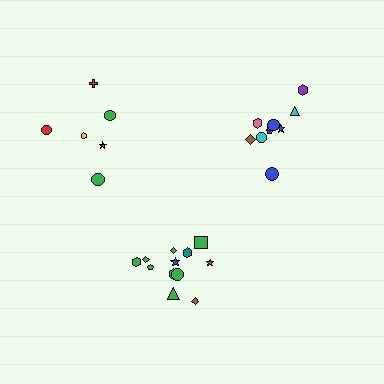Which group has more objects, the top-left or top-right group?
The top-right group.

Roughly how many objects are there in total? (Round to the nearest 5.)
Roughly 30 objects in total.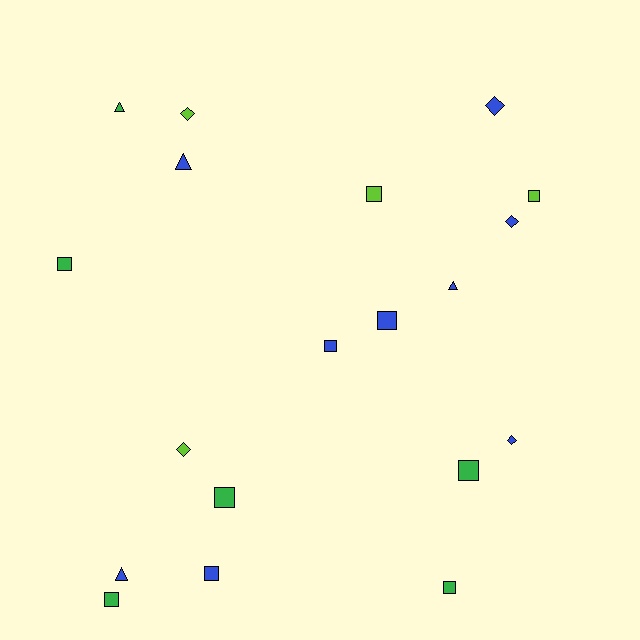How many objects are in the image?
There are 19 objects.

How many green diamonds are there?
There are no green diamonds.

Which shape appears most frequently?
Square, with 10 objects.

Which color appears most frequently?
Blue, with 9 objects.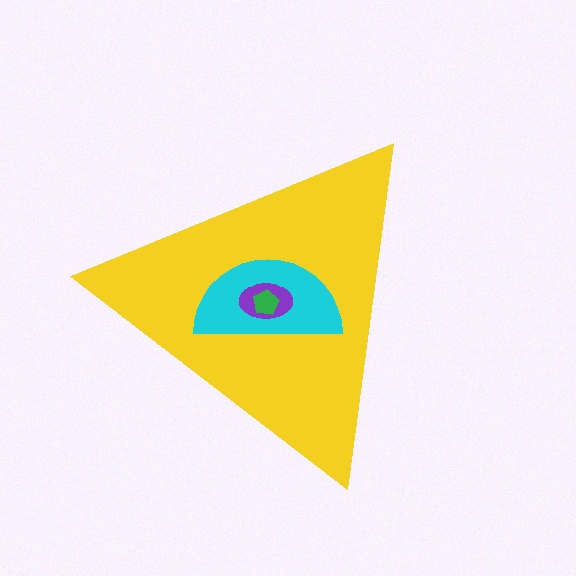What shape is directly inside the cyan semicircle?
The purple ellipse.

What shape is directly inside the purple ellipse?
The green pentagon.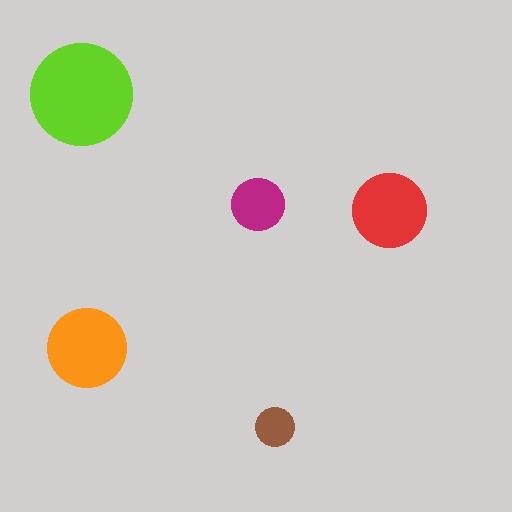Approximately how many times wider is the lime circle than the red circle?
About 1.5 times wider.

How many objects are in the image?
There are 5 objects in the image.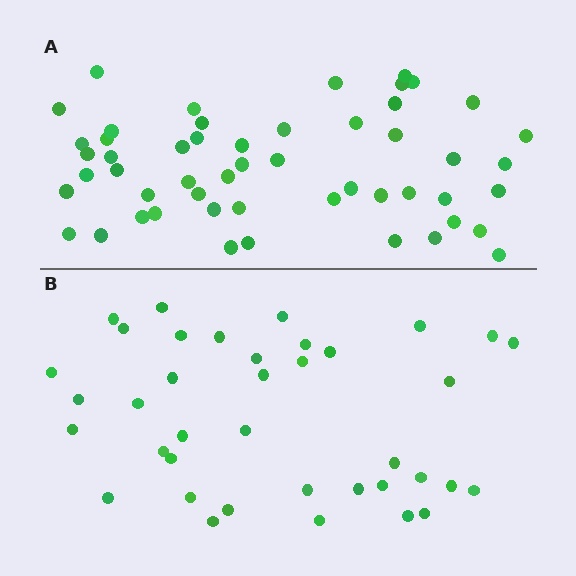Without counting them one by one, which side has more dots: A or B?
Region A (the top region) has more dots.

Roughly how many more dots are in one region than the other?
Region A has approximately 15 more dots than region B.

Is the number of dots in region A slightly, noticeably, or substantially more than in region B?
Region A has noticeably more, but not dramatically so. The ratio is roughly 1.4 to 1.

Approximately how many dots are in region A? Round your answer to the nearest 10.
About 50 dots. (The exact count is 52, which rounds to 50.)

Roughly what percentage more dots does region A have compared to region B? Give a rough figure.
About 35% more.